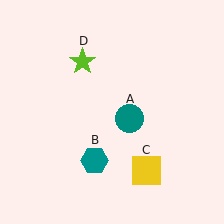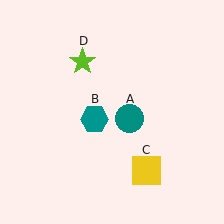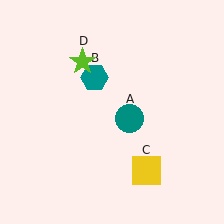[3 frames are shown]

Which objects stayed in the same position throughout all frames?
Teal circle (object A) and yellow square (object C) and lime star (object D) remained stationary.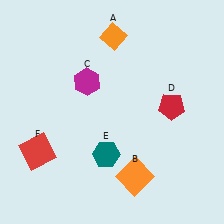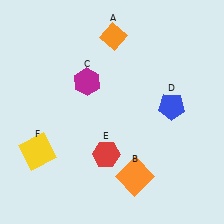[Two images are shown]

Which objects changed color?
D changed from red to blue. E changed from teal to red. F changed from red to yellow.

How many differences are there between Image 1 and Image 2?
There are 3 differences between the two images.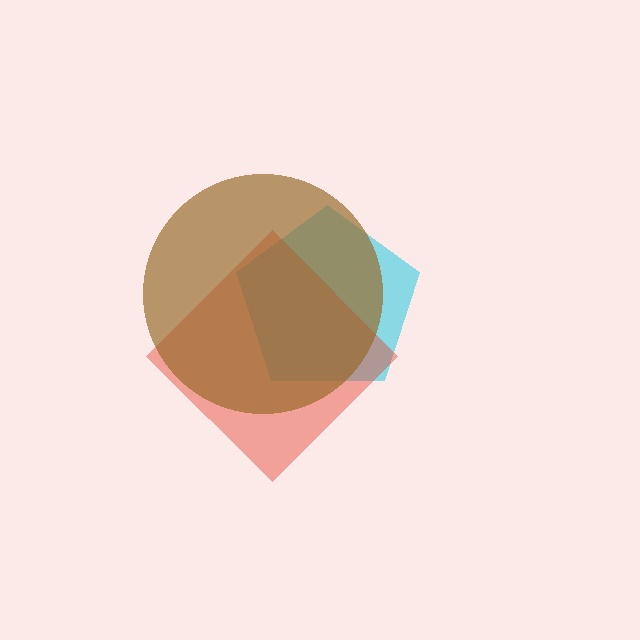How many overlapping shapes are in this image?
There are 3 overlapping shapes in the image.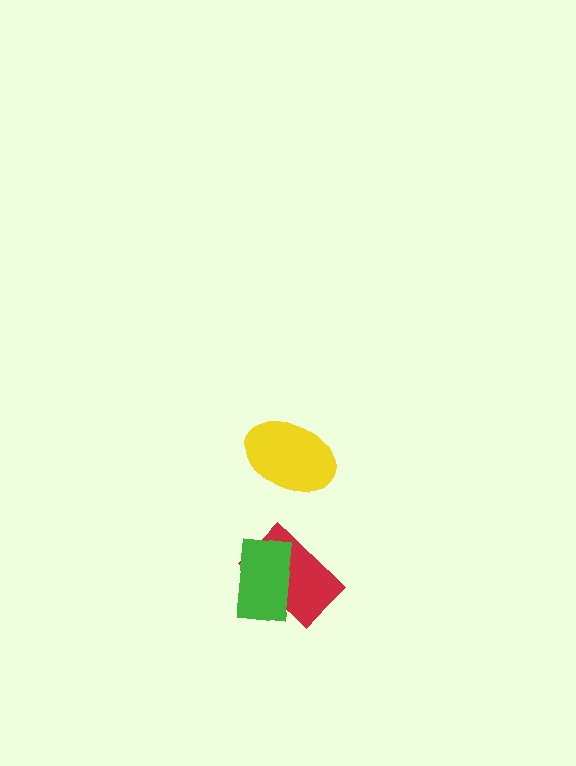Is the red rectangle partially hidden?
Yes, it is partially covered by another shape.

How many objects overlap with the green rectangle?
1 object overlaps with the green rectangle.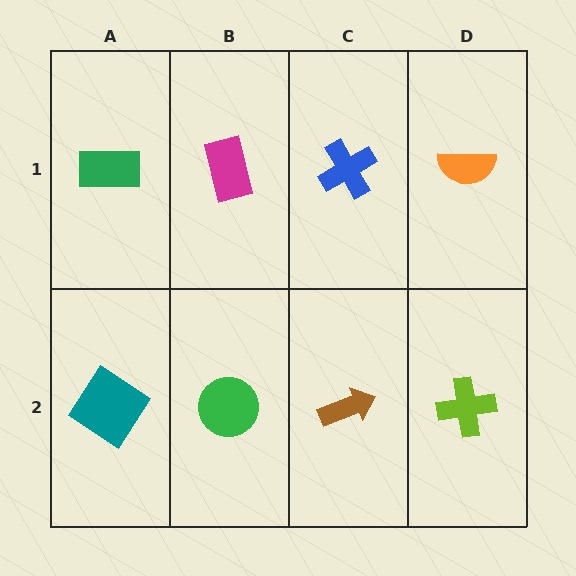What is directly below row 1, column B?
A green circle.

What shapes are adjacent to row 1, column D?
A lime cross (row 2, column D), a blue cross (row 1, column C).